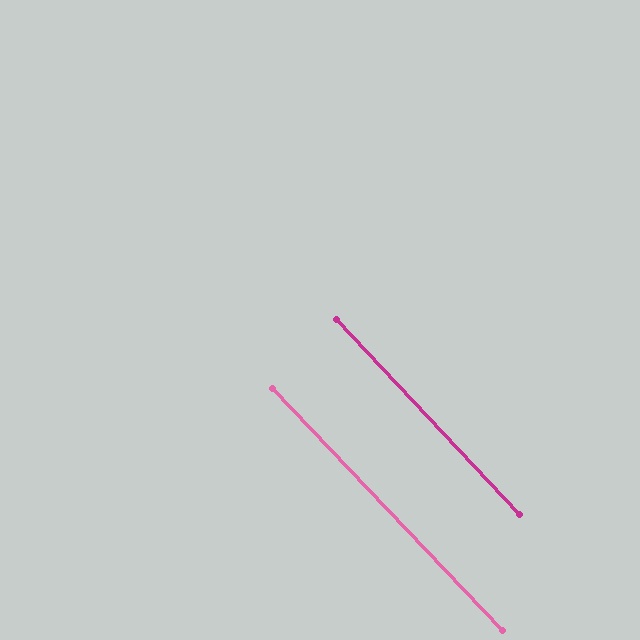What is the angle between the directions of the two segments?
Approximately 1 degree.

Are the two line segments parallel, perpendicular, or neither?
Parallel — their directions differ by only 0.5°.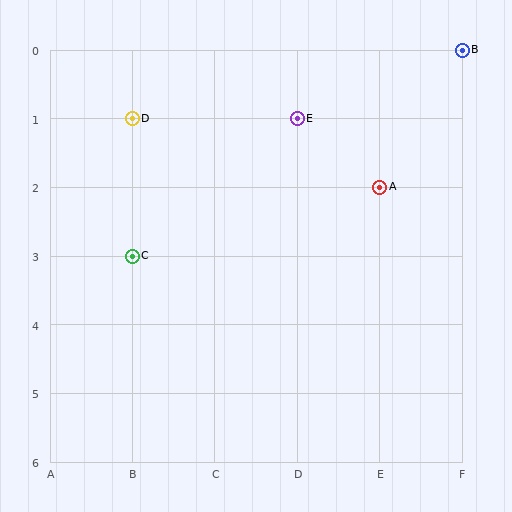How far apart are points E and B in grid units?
Points E and B are 2 columns and 1 row apart (about 2.2 grid units diagonally).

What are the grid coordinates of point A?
Point A is at grid coordinates (E, 2).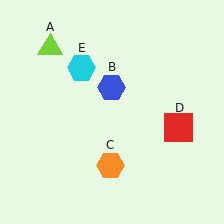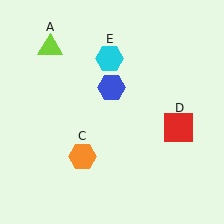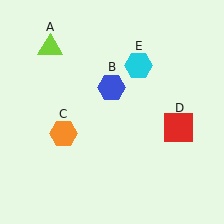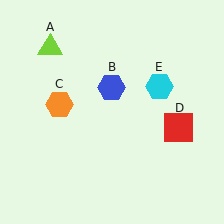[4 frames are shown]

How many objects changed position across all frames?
2 objects changed position: orange hexagon (object C), cyan hexagon (object E).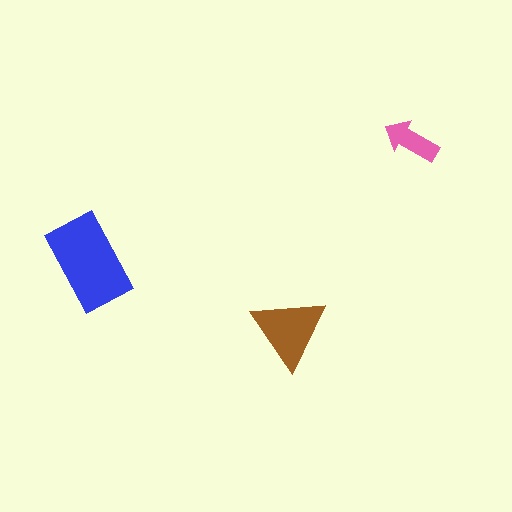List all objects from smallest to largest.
The pink arrow, the brown triangle, the blue rectangle.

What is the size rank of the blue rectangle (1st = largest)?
1st.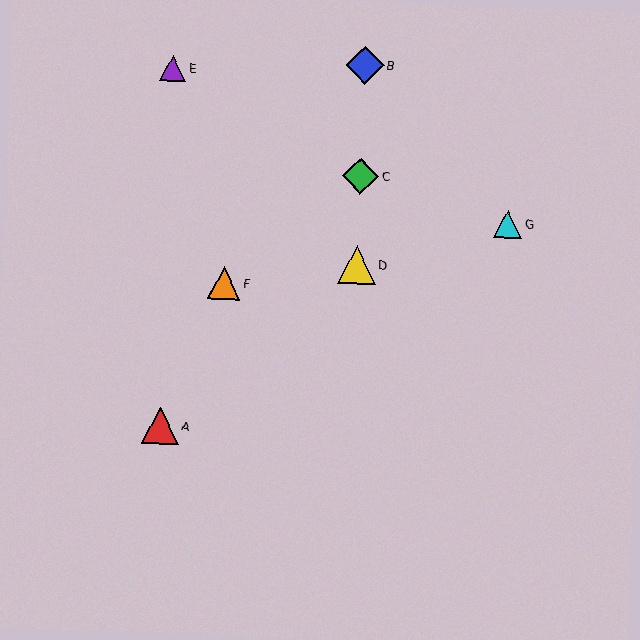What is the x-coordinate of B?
Object B is at x≈365.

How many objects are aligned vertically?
3 objects (B, C, D) are aligned vertically.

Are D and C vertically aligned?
Yes, both are at x≈357.